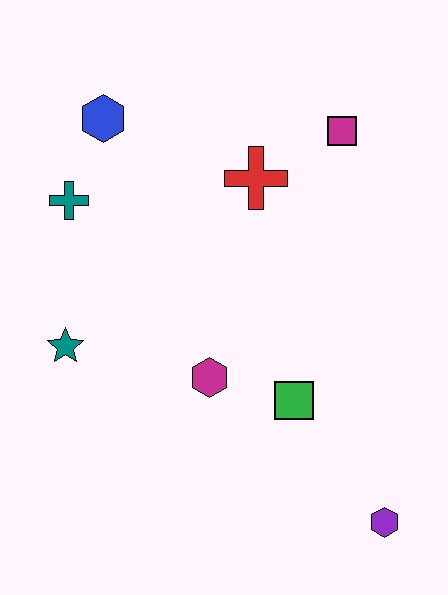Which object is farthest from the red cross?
The purple hexagon is farthest from the red cross.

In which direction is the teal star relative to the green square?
The teal star is to the left of the green square.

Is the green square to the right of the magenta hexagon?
Yes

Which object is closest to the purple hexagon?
The green square is closest to the purple hexagon.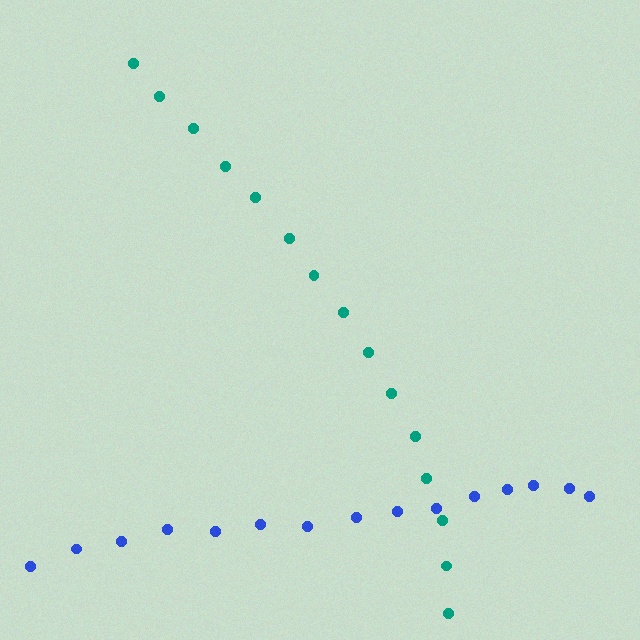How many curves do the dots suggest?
There are 2 distinct paths.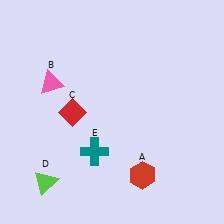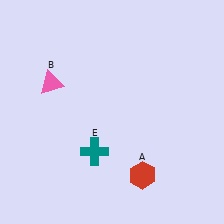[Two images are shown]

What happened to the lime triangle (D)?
The lime triangle (D) was removed in Image 2. It was in the bottom-left area of Image 1.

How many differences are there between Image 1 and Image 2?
There are 2 differences between the two images.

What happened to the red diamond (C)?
The red diamond (C) was removed in Image 2. It was in the bottom-left area of Image 1.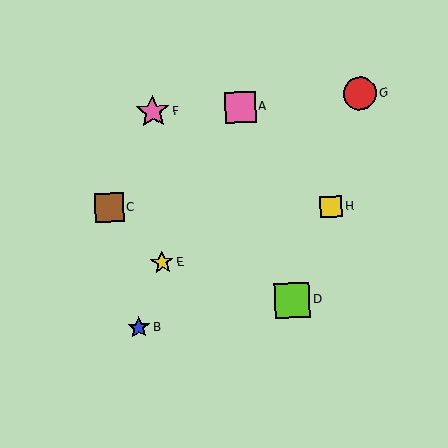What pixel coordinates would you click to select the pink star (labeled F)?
Click at (153, 112) to select the pink star F.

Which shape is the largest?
The lime square (labeled D) is the largest.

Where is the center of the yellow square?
The center of the yellow square is at (331, 207).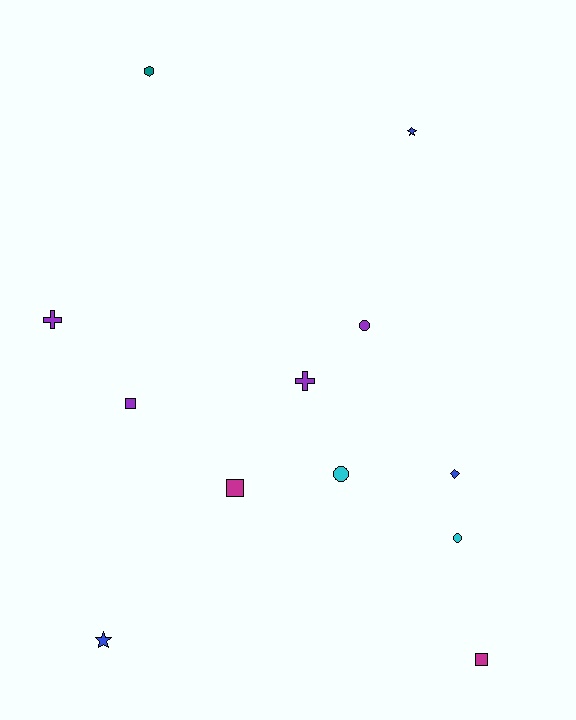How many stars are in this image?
There are 2 stars.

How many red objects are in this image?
There are no red objects.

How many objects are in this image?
There are 12 objects.